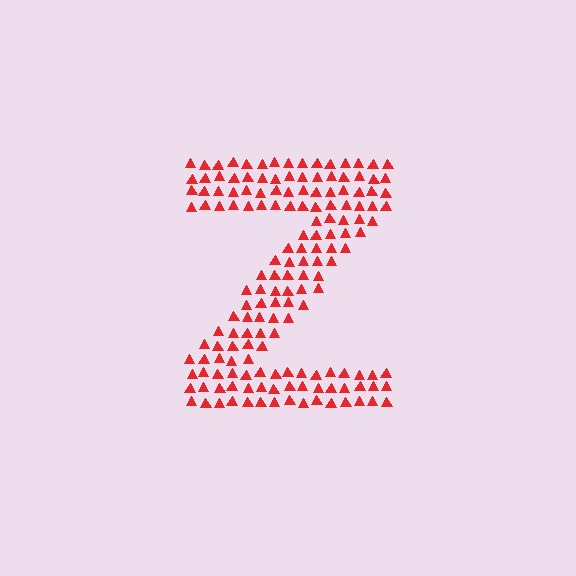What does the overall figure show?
The overall figure shows the letter Z.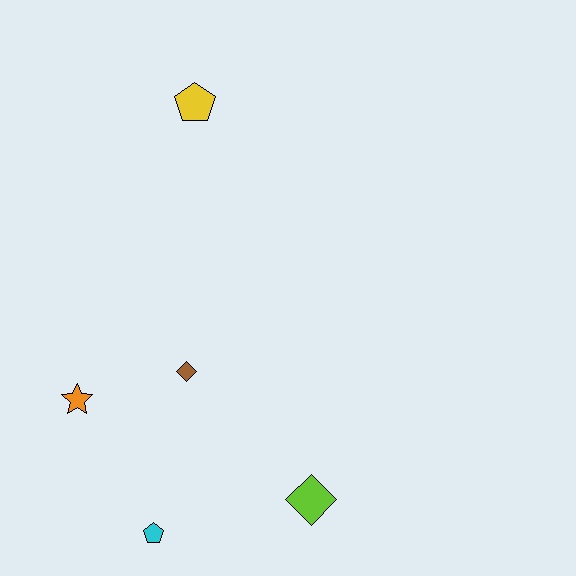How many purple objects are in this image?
There are no purple objects.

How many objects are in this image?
There are 5 objects.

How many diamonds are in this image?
There are 2 diamonds.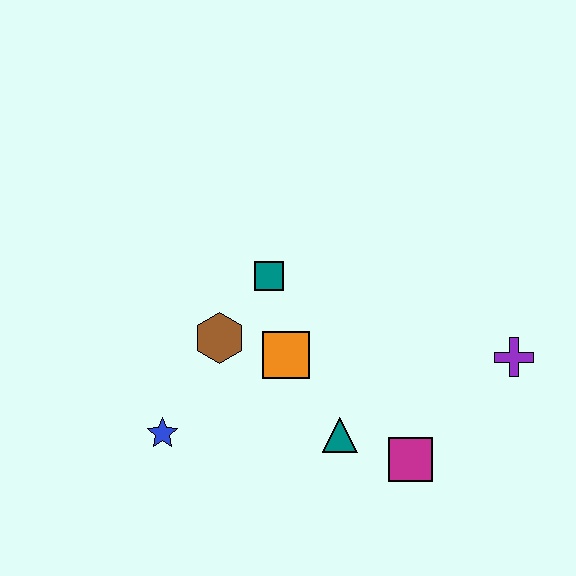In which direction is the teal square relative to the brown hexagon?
The teal square is above the brown hexagon.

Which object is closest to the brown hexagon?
The orange square is closest to the brown hexagon.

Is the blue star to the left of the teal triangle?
Yes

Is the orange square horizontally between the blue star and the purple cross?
Yes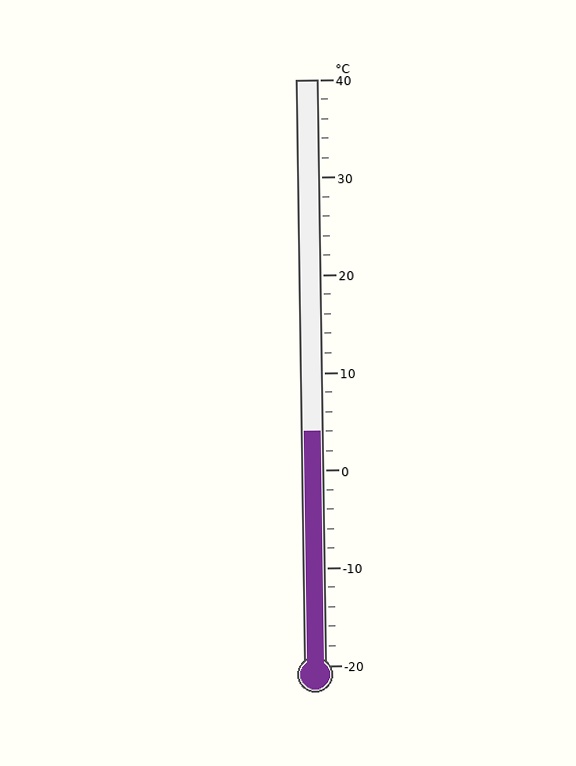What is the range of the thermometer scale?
The thermometer scale ranges from -20°C to 40°C.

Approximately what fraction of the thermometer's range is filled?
The thermometer is filled to approximately 40% of its range.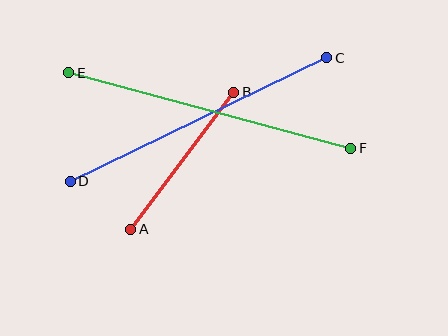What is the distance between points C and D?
The distance is approximately 285 pixels.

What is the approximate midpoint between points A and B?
The midpoint is at approximately (182, 161) pixels.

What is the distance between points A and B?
The distance is approximately 172 pixels.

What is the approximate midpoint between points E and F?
The midpoint is at approximately (210, 111) pixels.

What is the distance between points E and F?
The distance is approximately 292 pixels.